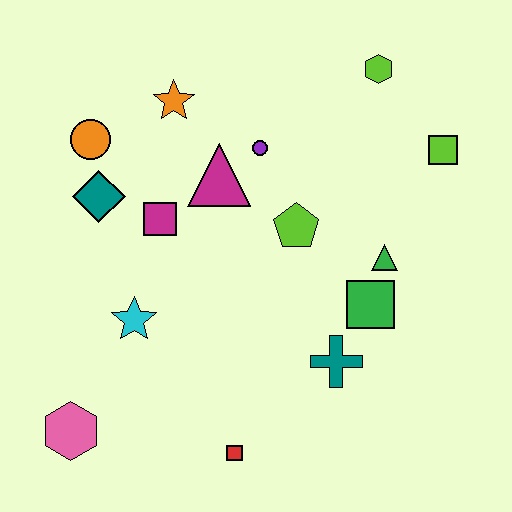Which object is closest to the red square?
The teal cross is closest to the red square.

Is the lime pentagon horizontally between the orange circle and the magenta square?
No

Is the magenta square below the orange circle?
Yes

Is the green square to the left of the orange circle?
No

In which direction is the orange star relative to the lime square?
The orange star is to the left of the lime square.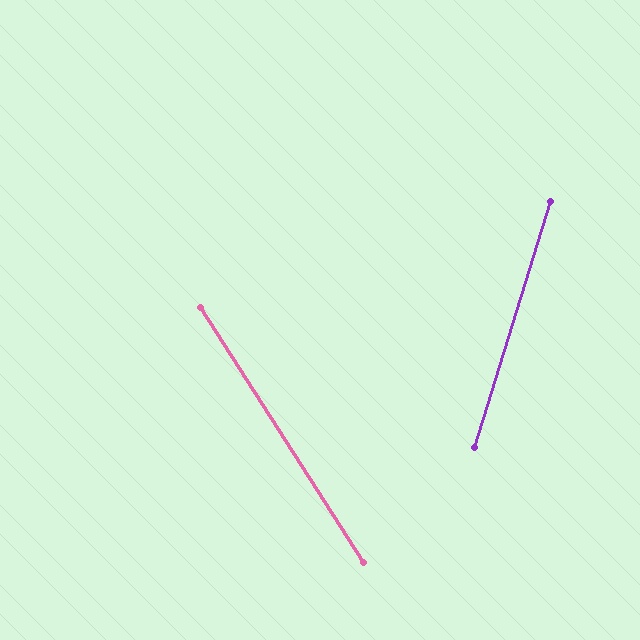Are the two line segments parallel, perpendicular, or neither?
Neither parallel nor perpendicular — they differ by about 50°.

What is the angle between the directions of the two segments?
Approximately 50 degrees.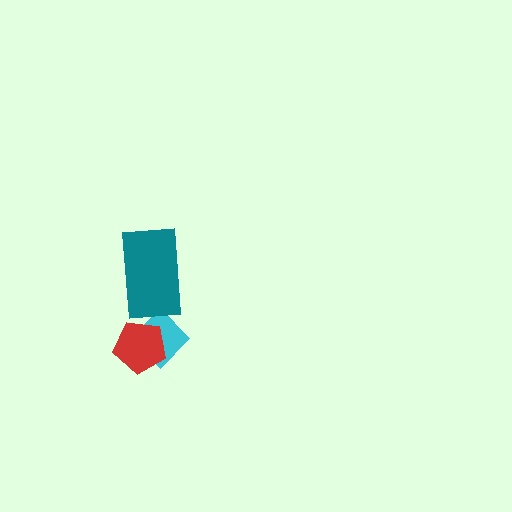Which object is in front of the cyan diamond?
The red pentagon is in front of the cyan diamond.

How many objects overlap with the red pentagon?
1 object overlaps with the red pentagon.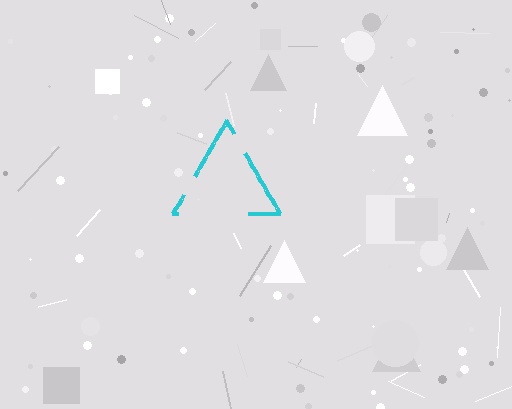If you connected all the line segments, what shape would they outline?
They would outline a triangle.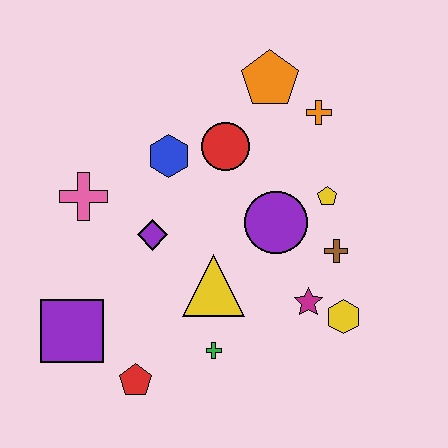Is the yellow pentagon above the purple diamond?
Yes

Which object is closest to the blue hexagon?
The red circle is closest to the blue hexagon.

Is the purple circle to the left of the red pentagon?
No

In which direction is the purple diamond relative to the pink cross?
The purple diamond is to the right of the pink cross.